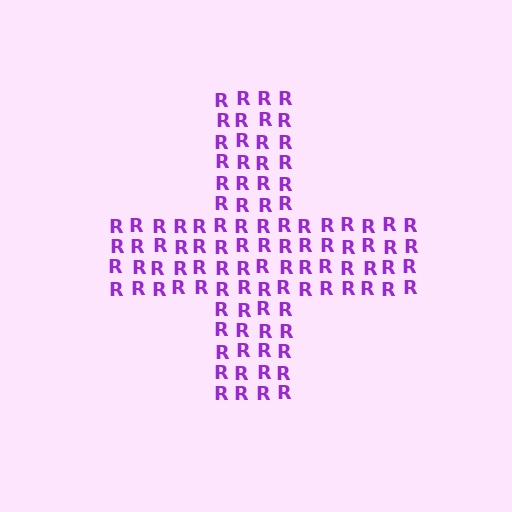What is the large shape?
The large shape is a cross.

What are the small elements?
The small elements are letter R's.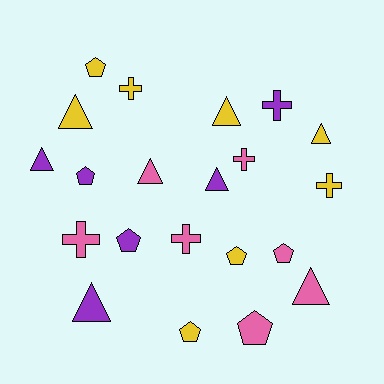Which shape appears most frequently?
Triangle, with 8 objects.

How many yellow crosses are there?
There are 2 yellow crosses.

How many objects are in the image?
There are 21 objects.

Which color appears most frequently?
Yellow, with 8 objects.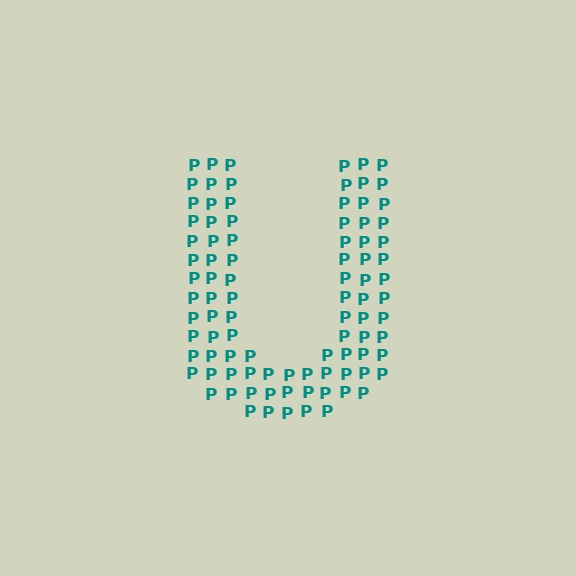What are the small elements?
The small elements are letter P's.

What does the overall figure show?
The overall figure shows the letter U.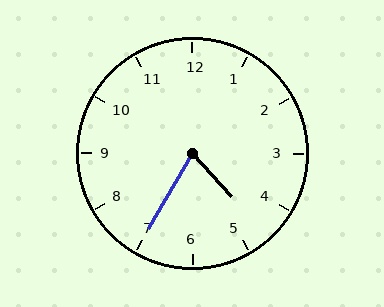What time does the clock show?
4:35.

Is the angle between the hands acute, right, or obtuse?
It is acute.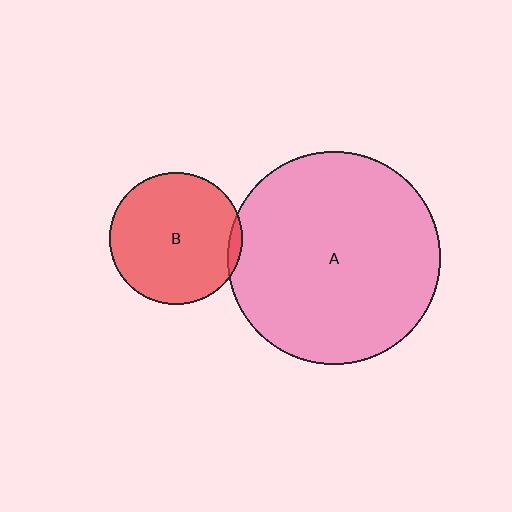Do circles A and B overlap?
Yes.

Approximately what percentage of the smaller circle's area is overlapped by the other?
Approximately 5%.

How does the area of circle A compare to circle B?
Approximately 2.6 times.